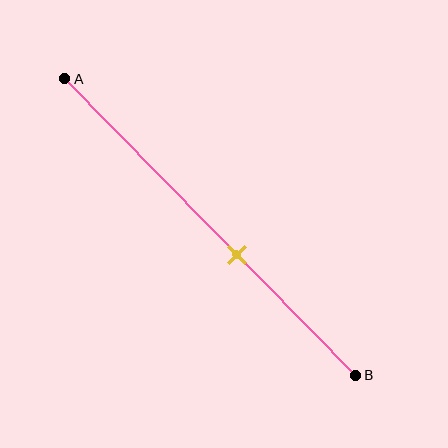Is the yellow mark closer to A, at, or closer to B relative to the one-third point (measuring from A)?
The yellow mark is closer to point B than the one-third point of segment AB.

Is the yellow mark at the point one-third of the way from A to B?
No, the mark is at about 60% from A, not at the 33% one-third point.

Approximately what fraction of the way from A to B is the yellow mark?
The yellow mark is approximately 60% of the way from A to B.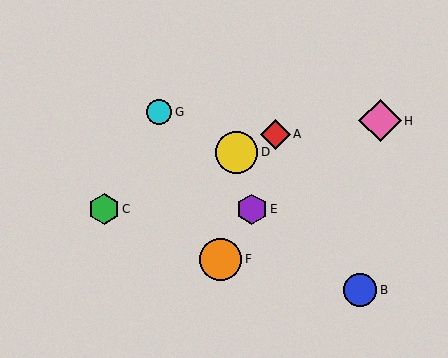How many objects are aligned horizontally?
2 objects (C, E) are aligned horizontally.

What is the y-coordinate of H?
Object H is at y≈121.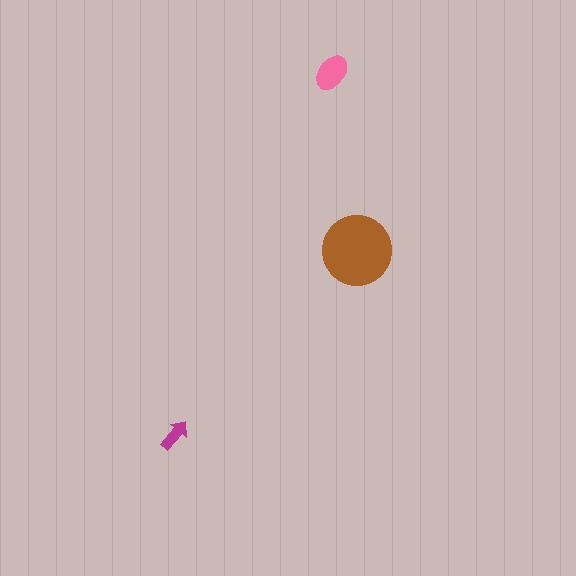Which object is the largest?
The brown circle.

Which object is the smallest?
The magenta arrow.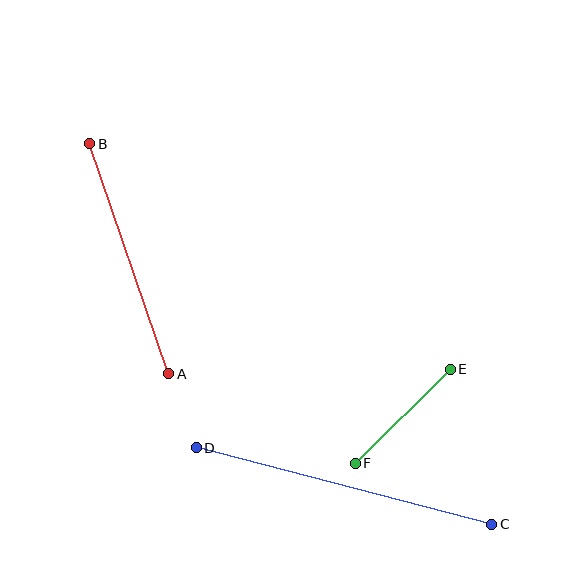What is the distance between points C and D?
The distance is approximately 305 pixels.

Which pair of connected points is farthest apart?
Points C and D are farthest apart.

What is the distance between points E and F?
The distance is approximately 133 pixels.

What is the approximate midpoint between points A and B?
The midpoint is at approximately (129, 259) pixels.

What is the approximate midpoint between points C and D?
The midpoint is at approximately (344, 486) pixels.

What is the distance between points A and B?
The distance is approximately 243 pixels.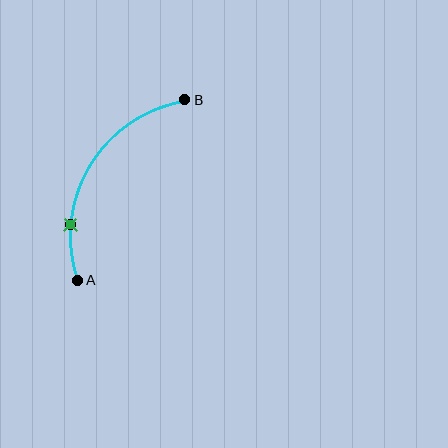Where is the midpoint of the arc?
The arc midpoint is the point on the curve farthest from the straight line joining A and B. It sits to the left of that line.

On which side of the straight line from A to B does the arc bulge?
The arc bulges to the left of the straight line connecting A and B.